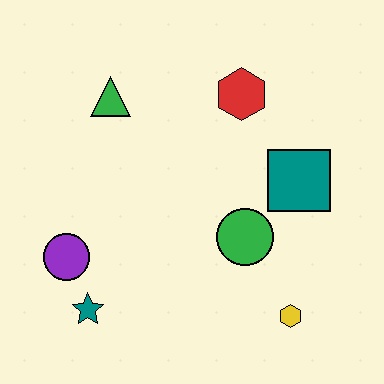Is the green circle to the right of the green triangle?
Yes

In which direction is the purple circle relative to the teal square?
The purple circle is to the left of the teal square.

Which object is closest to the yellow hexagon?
The green circle is closest to the yellow hexagon.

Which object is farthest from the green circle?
The green triangle is farthest from the green circle.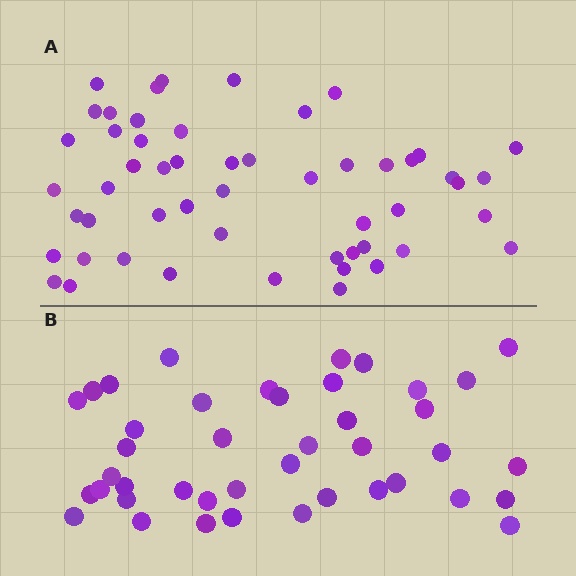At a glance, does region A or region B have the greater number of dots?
Region A (the top region) has more dots.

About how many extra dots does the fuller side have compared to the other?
Region A has roughly 12 or so more dots than region B.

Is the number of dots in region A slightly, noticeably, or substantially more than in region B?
Region A has noticeably more, but not dramatically so. The ratio is roughly 1.3 to 1.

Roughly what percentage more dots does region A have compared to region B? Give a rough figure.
About 25% more.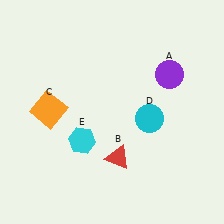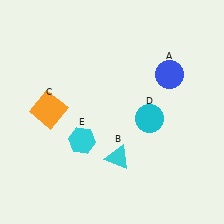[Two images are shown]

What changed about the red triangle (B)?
In Image 1, B is red. In Image 2, it changed to cyan.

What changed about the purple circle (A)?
In Image 1, A is purple. In Image 2, it changed to blue.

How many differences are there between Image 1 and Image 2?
There are 2 differences between the two images.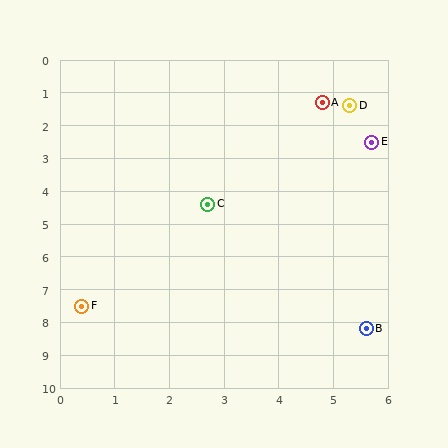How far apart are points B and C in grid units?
Points B and C are about 4.8 grid units apart.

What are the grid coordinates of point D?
Point D is at approximately (5.3, 1.4).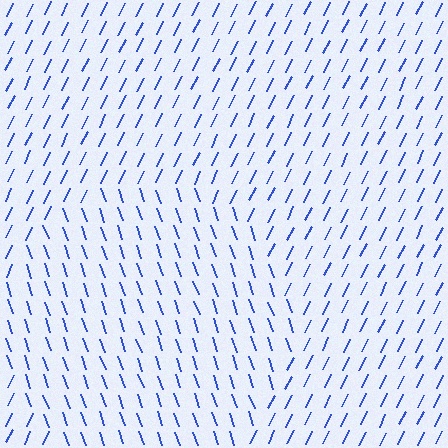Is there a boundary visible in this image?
Yes, there is a texture boundary formed by a change in line orientation.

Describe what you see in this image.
The image is filled with small blue line segments. A circle region in the image has lines oriented differently from the surrounding lines, creating a visible texture boundary.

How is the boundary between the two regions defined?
The boundary is defined purely by a change in line orientation (approximately 45 degrees difference). All lines are the same color and thickness.